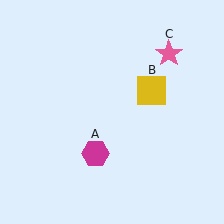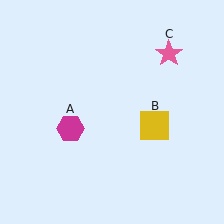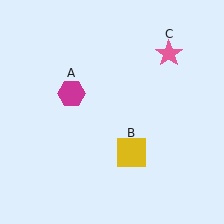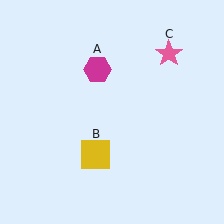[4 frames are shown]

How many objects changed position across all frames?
2 objects changed position: magenta hexagon (object A), yellow square (object B).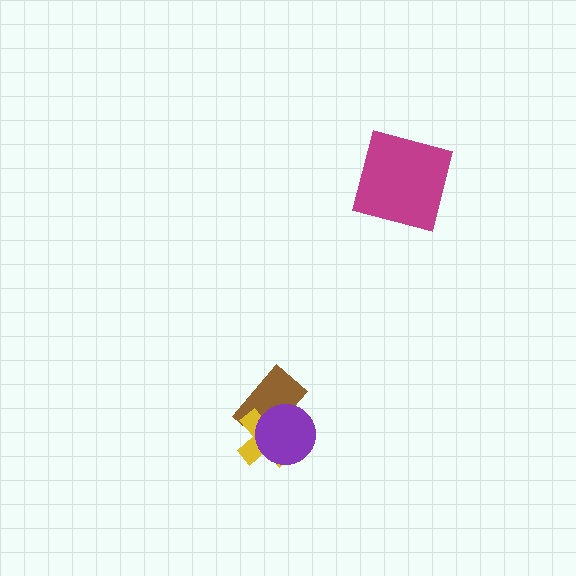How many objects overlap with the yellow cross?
2 objects overlap with the yellow cross.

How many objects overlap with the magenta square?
0 objects overlap with the magenta square.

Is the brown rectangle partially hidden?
Yes, it is partially covered by another shape.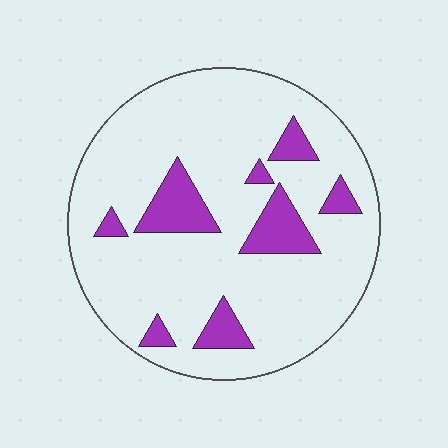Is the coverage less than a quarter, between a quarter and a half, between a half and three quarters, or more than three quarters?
Less than a quarter.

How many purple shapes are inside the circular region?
8.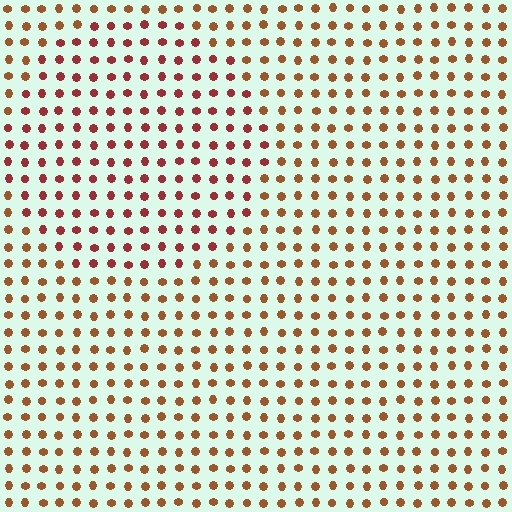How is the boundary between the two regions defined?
The boundary is defined purely by a slight shift in hue (about 27 degrees). Spacing, size, and orientation are identical on both sides.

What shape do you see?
I see a circle.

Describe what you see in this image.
The image is filled with small brown elements in a uniform arrangement. A circle-shaped region is visible where the elements are tinted to a slightly different hue, forming a subtle color boundary.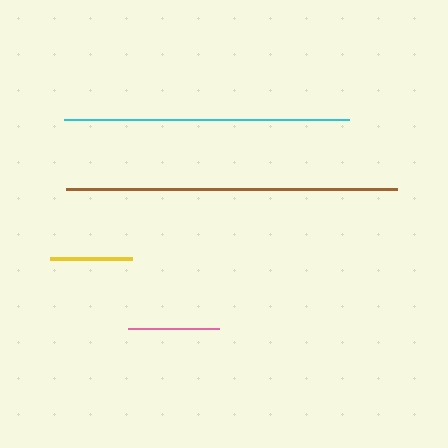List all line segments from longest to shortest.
From longest to shortest: brown, cyan, pink, yellow.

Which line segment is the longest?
The brown line is the longest at approximately 332 pixels.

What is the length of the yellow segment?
The yellow segment is approximately 82 pixels long.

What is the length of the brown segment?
The brown segment is approximately 332 pixels long.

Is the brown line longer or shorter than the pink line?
The brown line is longer than the pink line.